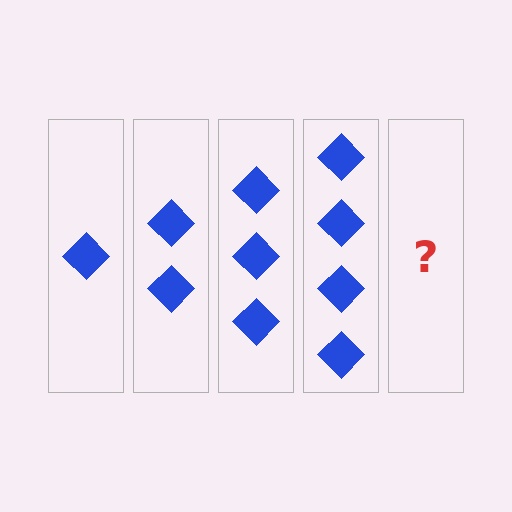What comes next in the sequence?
The next element should be 5 diamonds.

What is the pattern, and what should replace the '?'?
The pattern is that each step adds one more diamond. The '?' should be 5 diamonds.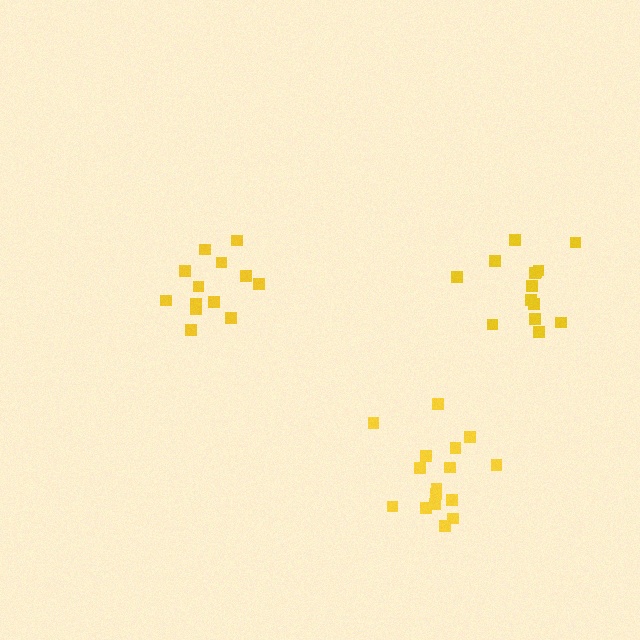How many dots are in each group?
Group 1: 13 dots, Group 2: 16 dots, Group 3: 14 dots (43 total).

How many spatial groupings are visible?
There are 3 spatial groupings.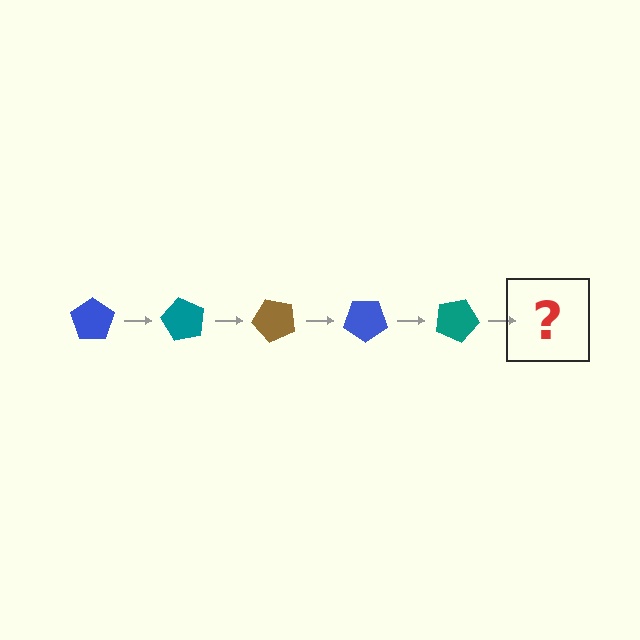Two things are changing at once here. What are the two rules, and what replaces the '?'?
The two rules are that it rotates 60 degrees each step and the color cycles through blue, teal, and brown. The '?' should be a brown pentagon, rotated 300 degrees from the start.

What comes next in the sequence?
The next element should be a brown pentagon, rotated 300 degrees from the start.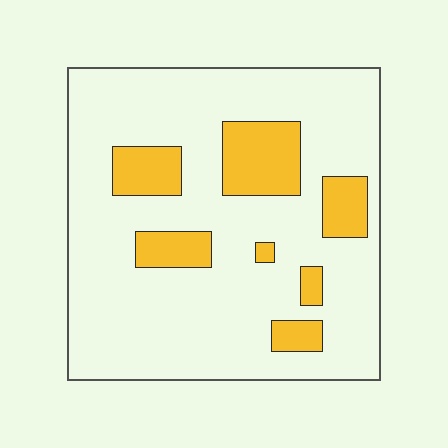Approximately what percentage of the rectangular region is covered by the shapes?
Approximately 20%.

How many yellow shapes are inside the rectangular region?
7.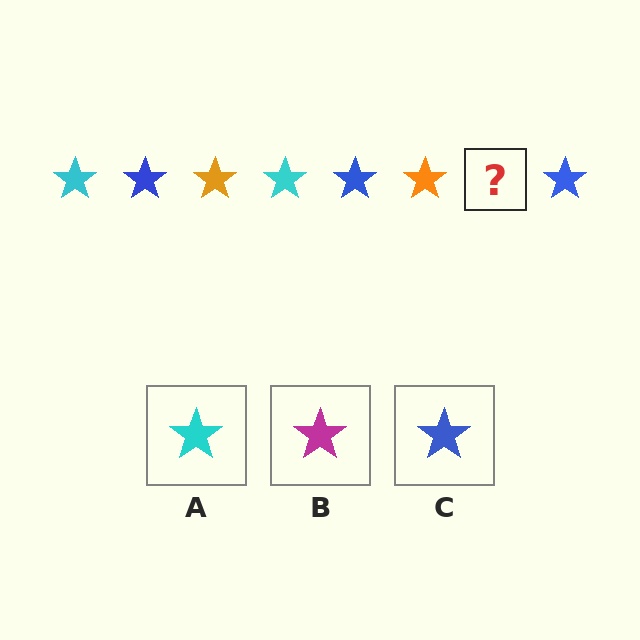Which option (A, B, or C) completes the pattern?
A.